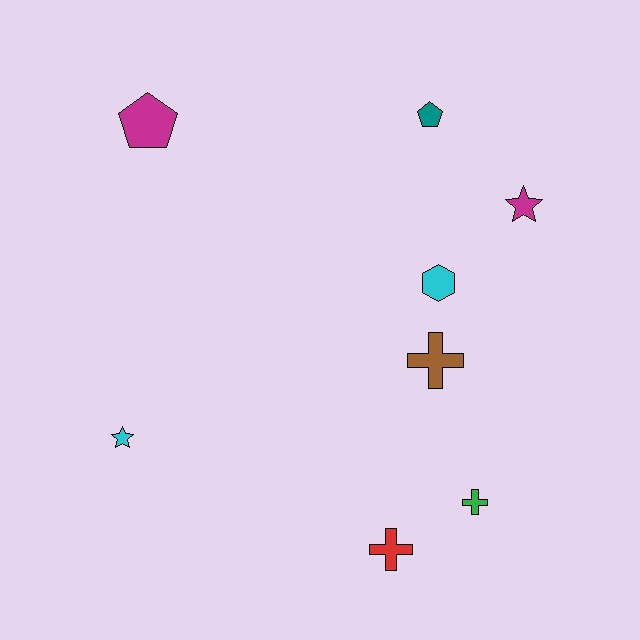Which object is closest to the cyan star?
The red cross is closest to the cyan star.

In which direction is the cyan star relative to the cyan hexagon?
The cyan star is to the left of the cyan hexagon.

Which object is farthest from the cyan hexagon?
The cyan star is farthest from the cyan hexagon.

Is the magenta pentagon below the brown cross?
No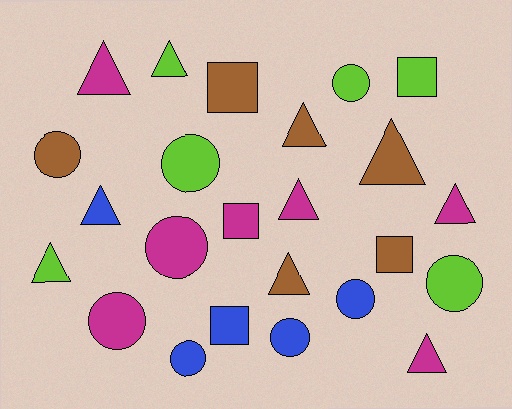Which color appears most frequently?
Magenta, with 7 objects.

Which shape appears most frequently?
Triangle, with 10 objects.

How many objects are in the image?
There are 24 objects.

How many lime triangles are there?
There are 2 lime triangles.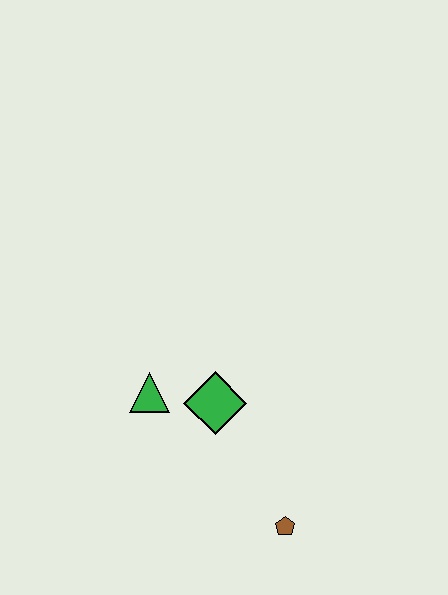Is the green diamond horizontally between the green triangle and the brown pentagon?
Yes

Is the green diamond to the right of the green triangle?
Yes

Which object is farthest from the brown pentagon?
The green triangle is farthest from the brown pentagon.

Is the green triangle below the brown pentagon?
No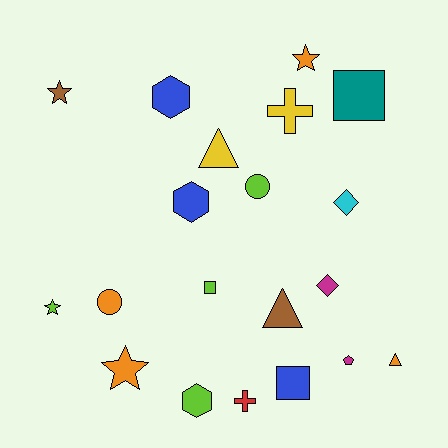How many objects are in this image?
There are 20 objects.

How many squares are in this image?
There are 3 squares.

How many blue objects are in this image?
There are 3 blue objects.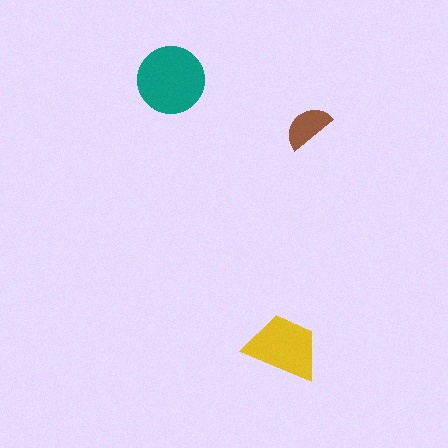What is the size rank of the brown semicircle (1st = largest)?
3rd.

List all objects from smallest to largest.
The brown semicircle, the yellow trapezoid, the teal circle.